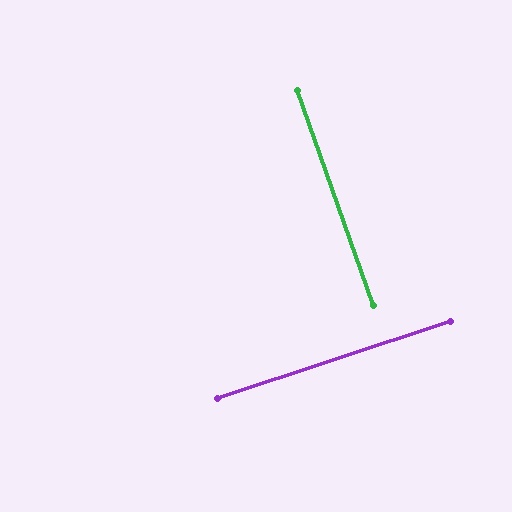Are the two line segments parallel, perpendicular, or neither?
Perpendicular — they meet at approximately 89°.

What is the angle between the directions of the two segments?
Approximately 89 degrees.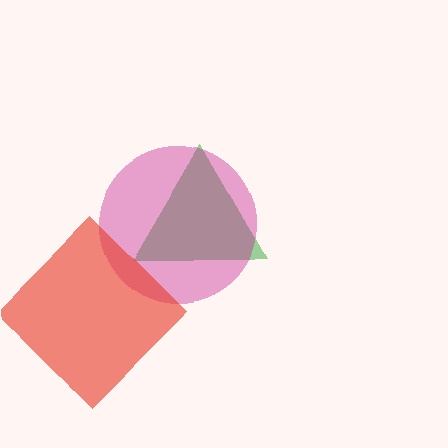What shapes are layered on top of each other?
The layered shapes are: a green triangle, a magenta circle, a red diamond.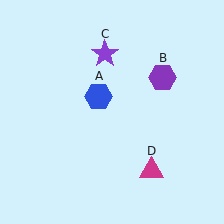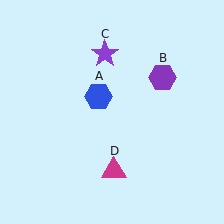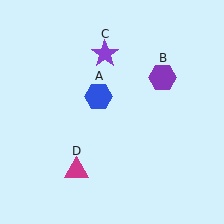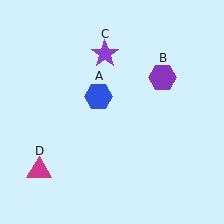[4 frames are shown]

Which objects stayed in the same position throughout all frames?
Blue hexagon (object A) and purple hexagon (object B) and purple star (object C) remained stationary.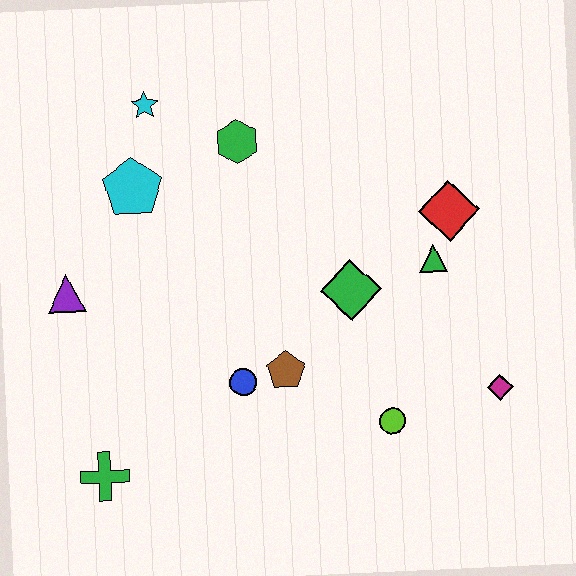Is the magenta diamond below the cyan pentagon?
Yes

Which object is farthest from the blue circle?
The cyan star is farthest from the blue circle.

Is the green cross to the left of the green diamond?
Yes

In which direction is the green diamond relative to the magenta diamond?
The green diamond is to the left of the magenta diamond.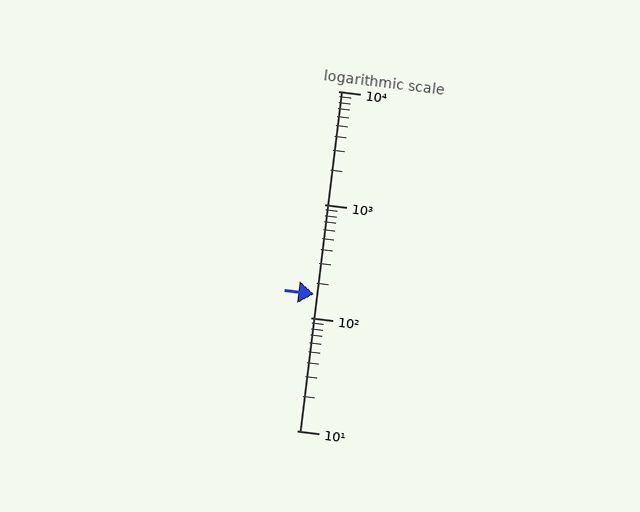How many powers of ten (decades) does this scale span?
The scale spans 3 decades, from 10 to 10000.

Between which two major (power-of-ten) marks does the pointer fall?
The pointer is between 100 and 1000.